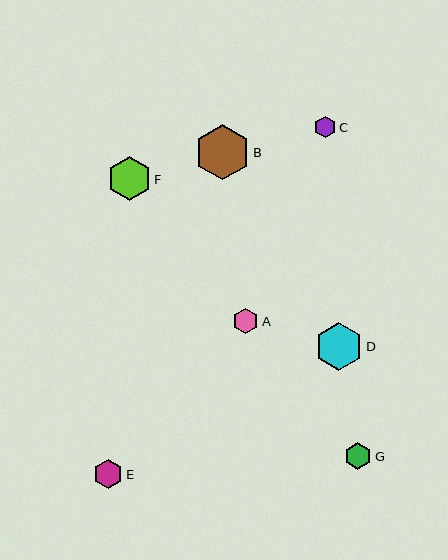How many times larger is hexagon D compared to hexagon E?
Hexagon D is approximately 1.6 times the size of hexagon E.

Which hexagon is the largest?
Hexagon B is the largest with a size of approximately 55 pixels.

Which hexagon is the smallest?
Hexagon C is the smallest with a size of approximately 22 pixels.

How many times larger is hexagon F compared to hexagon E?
Hexagon F is approximately 1.5 times the size of hexagon E.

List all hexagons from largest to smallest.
From largest to smallest: B, D, F, E, G, A, C.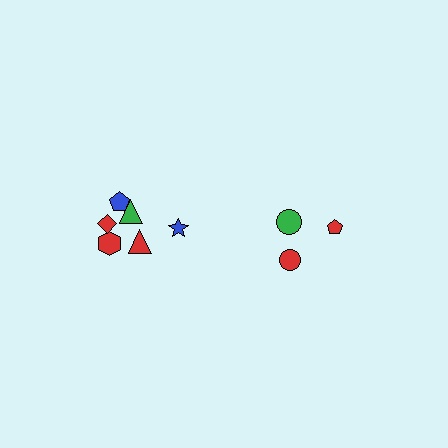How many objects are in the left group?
There are 6 objects.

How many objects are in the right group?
There are 3 objects.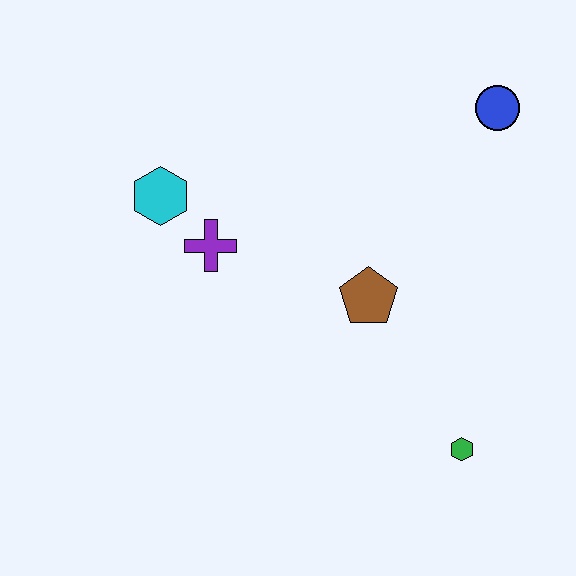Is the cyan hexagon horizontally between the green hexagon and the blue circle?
No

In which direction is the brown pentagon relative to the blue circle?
The brown pentagon is below the blue circle.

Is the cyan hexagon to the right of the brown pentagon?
No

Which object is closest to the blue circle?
The brown pentagon is closest to the blue circle.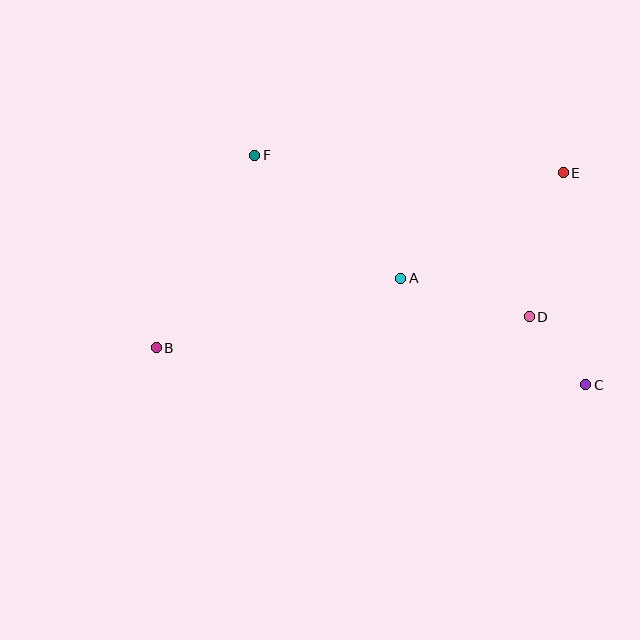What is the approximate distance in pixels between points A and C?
The distance between A and C is approximately 214 pixels.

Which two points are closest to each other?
Points C and D are closest to each other.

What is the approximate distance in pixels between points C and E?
The distance between C and E is approximately 213 pixels.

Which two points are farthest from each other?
Points B and E are farthest from each other.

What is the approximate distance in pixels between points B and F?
The distance between B and F is approximately 216 pixels.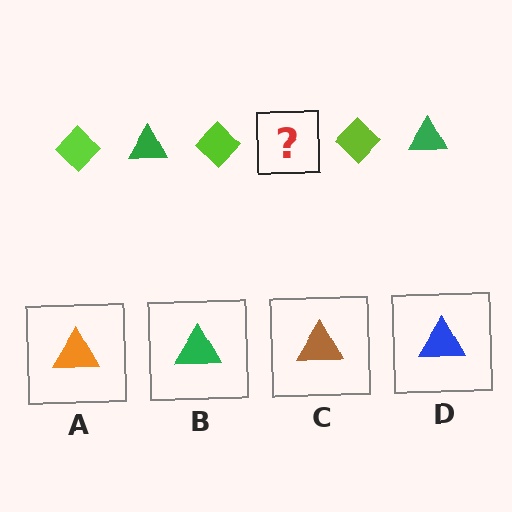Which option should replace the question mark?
Option B.